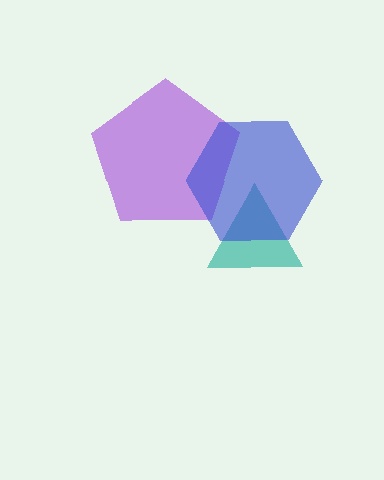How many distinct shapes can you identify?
There are 3 distinct shapes: a purple pentagon, a teal triangle, a blue hexagon.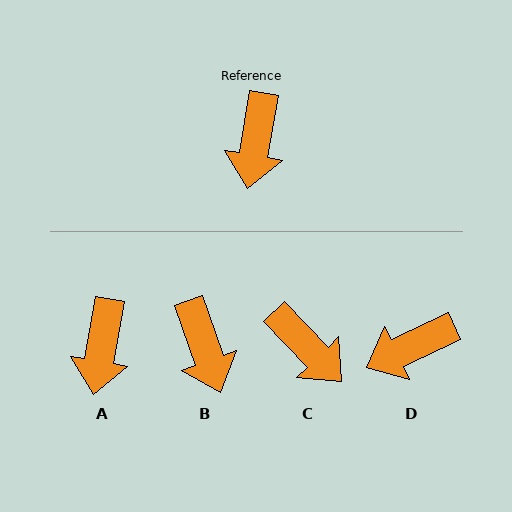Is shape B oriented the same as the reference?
No, it is off by about 29 degrees.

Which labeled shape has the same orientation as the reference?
A.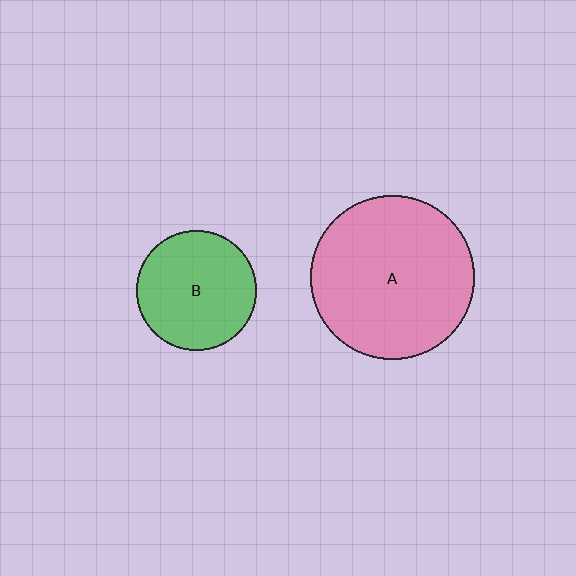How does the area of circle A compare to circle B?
Approximately 1.9 times.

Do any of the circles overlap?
No, none of the circles overlap.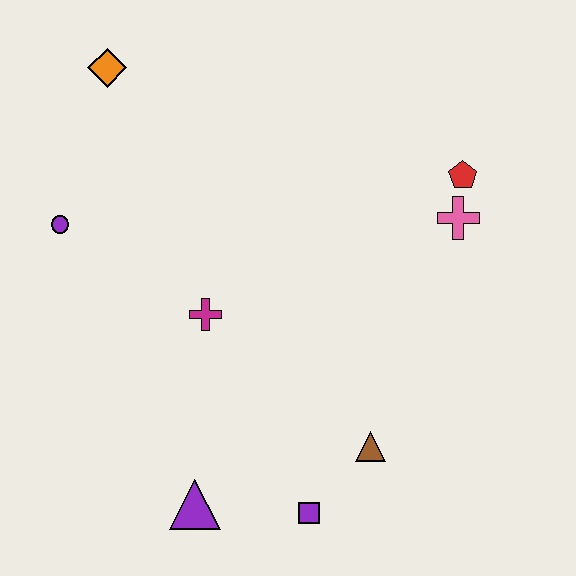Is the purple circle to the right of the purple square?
No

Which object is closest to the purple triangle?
The purple square is closest to the purple triangle.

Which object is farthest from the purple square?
The orange diamond is farthest from the purple square.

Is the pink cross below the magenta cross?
No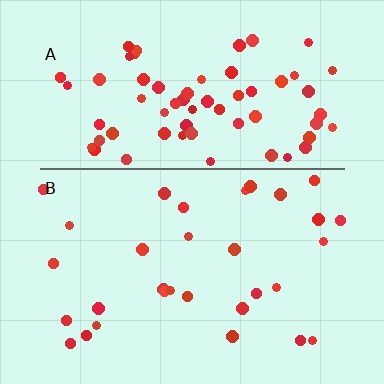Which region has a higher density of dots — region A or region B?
A (the top).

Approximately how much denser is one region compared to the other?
Approximately 2.2× — region A over region B.